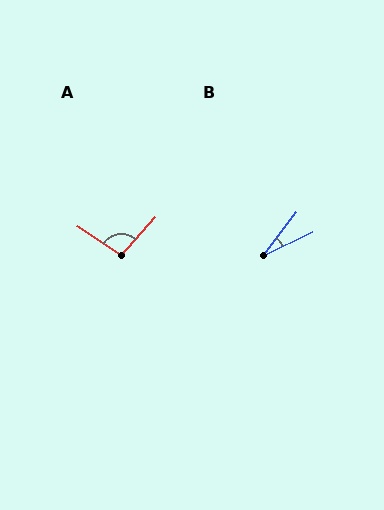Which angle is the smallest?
B, at approximately 27 degrees.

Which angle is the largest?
A, at approximately 99 degrees.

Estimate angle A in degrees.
Approximately 99 degrees.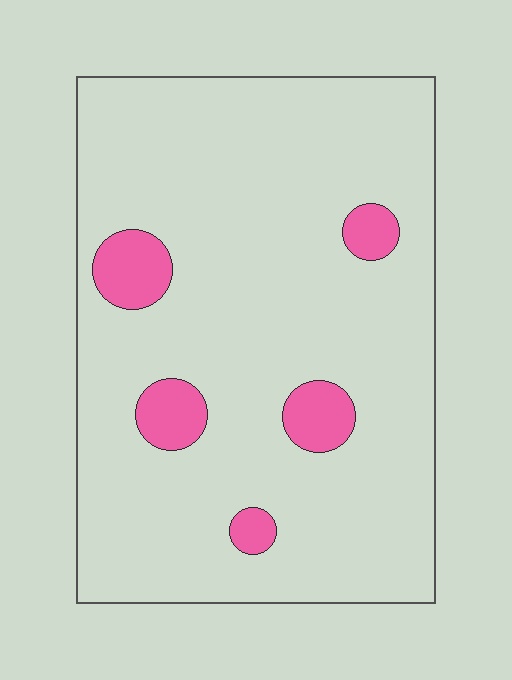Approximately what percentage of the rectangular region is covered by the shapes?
Approximately 10%.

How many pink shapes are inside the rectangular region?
5.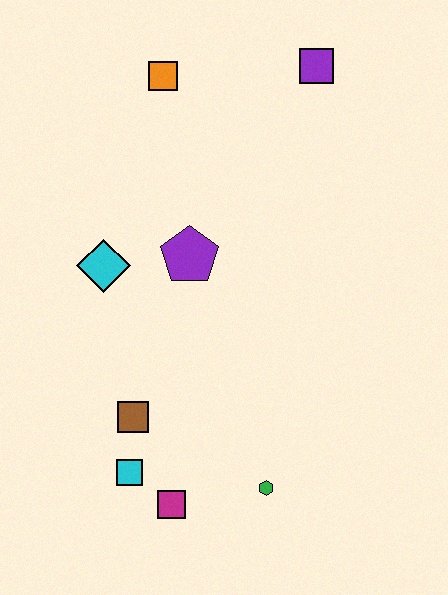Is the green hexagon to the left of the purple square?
Yes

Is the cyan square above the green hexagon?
Yes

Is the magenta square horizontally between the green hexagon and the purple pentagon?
No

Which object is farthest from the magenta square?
The purple square is farthest from the magenta square.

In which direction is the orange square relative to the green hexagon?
The orange square is above the green hexagon.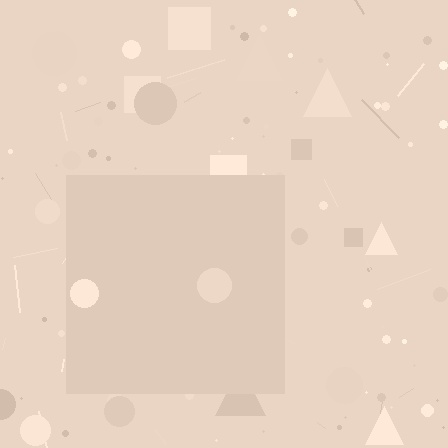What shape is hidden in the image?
A square is hidden in the image.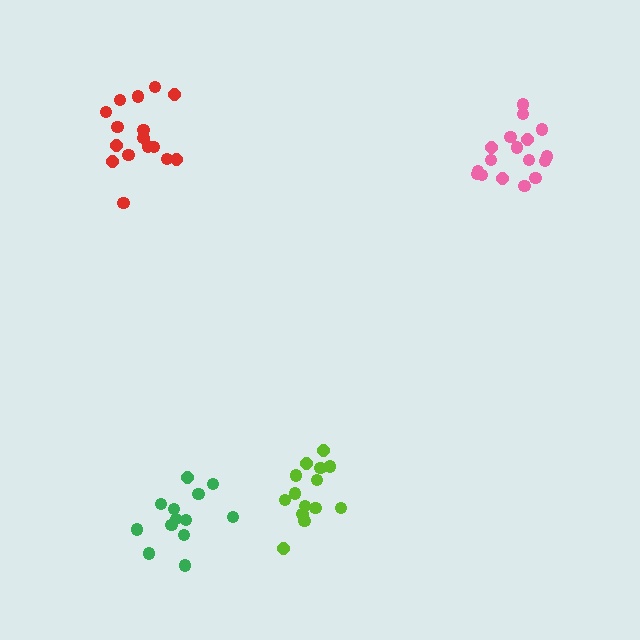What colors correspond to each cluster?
The clusters are colored: pink, green, lime, red.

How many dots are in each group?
Group 1: 17 dots, Group 2: 13 dots, Group 3: 14 dots, Group 4: 16 dots (60 total).